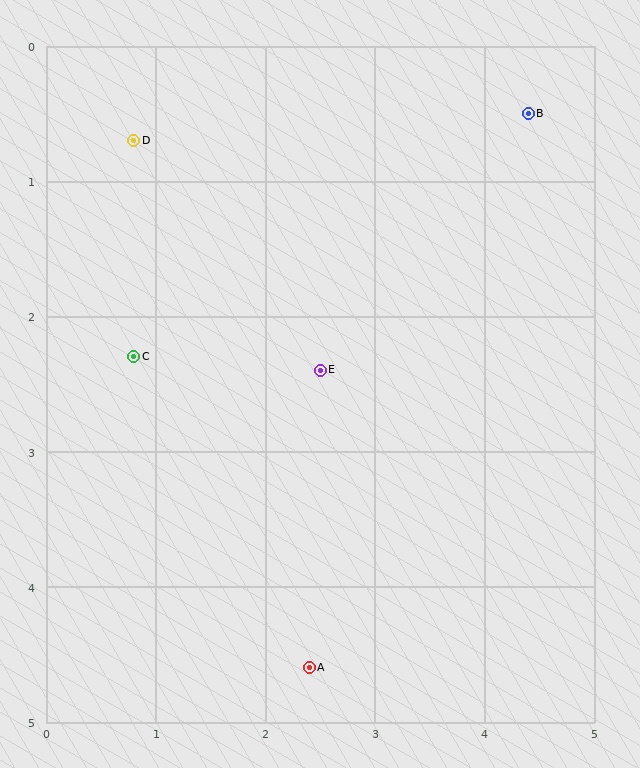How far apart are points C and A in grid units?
Points C and A are about 2.8 grid units apart.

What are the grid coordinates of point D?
Point D is at approximately (0.8, 0.7).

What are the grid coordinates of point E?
Point E is at approximately (2.5, 2.4).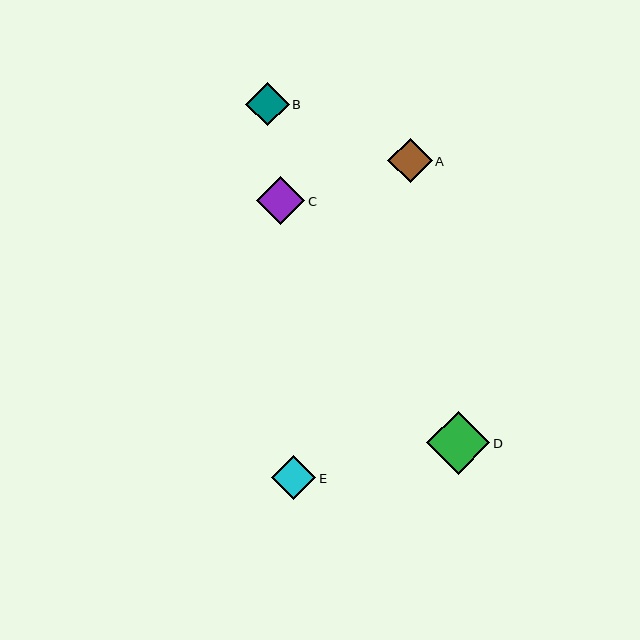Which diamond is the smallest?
Diamond B is the smallest with a size of approximately 43 pixels.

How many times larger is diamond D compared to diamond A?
Diamond D is approximately 1.4 times the size of diamond A.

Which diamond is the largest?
Diamond D is the largest with a size of approximately 63 pixels.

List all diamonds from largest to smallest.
From largest to smallest: D, C, A, E, B.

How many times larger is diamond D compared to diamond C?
Diamond D is approximately 1.3 times the size of diamond C.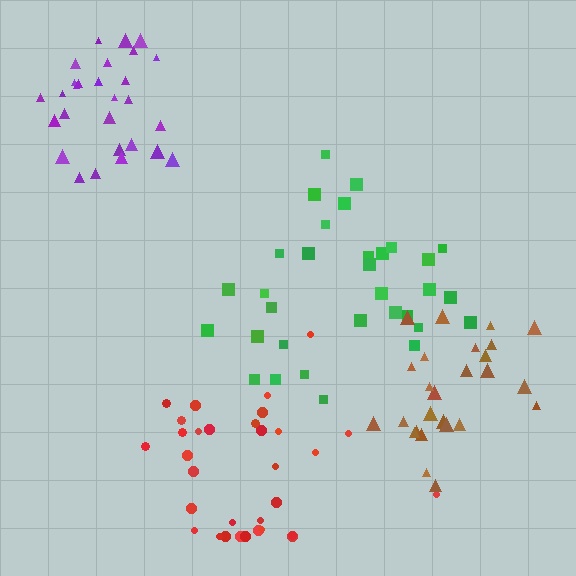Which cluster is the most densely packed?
Purple.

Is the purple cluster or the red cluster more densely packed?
Purple.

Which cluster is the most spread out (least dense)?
Green.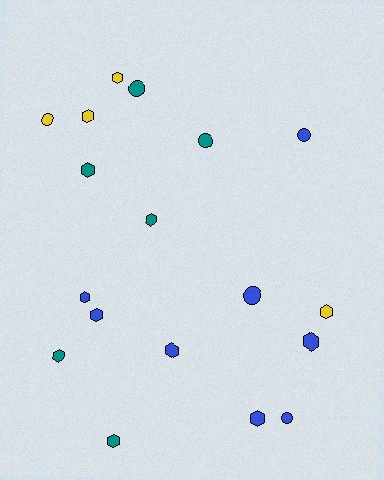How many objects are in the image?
There are 18 objects.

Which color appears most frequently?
Blue, with 8 objects.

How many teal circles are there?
There are 2 teal circles.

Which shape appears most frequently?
Hexagon, with 12 objects.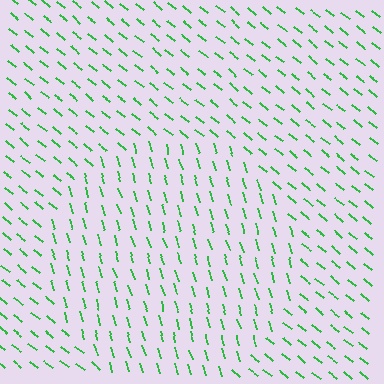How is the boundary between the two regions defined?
The boundary is defined purely by a change in line orientation (approximately 35 degrees difference). All lines are the same color and thickness.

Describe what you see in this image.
The image is filled with small green line segments. A circle region in the image has lines oriented differently from the surrounding lines, creating a visible texture boundary.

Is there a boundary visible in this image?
Yes, there is a texture boundary formed by a change in line orientation.